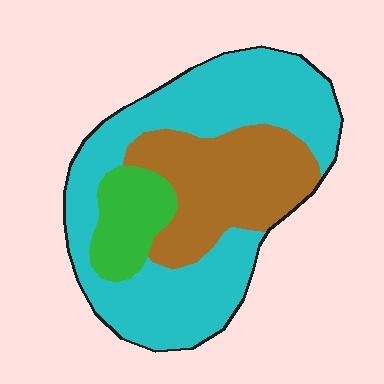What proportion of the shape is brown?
Brown takes up about one third (1/3) of the shape.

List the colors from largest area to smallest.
From largest to smallest: cyan, brown, green.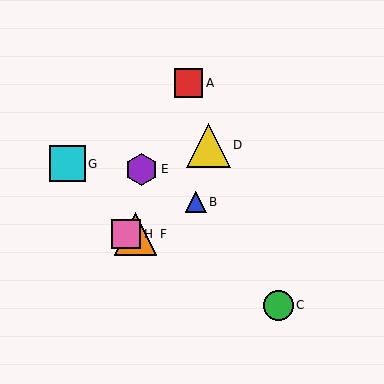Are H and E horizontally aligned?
No, H is at y≈234 and E is at y≈169.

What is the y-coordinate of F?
Object F is at y≈234.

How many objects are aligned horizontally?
2 objects (F, H) are aligned horizontally.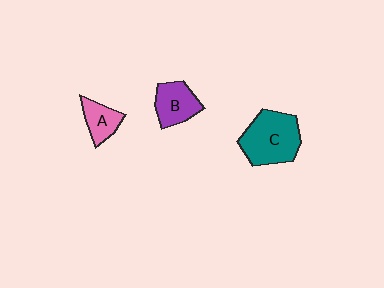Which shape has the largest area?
Shape C (teal).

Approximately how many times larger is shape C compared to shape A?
Approximately 2.2 times.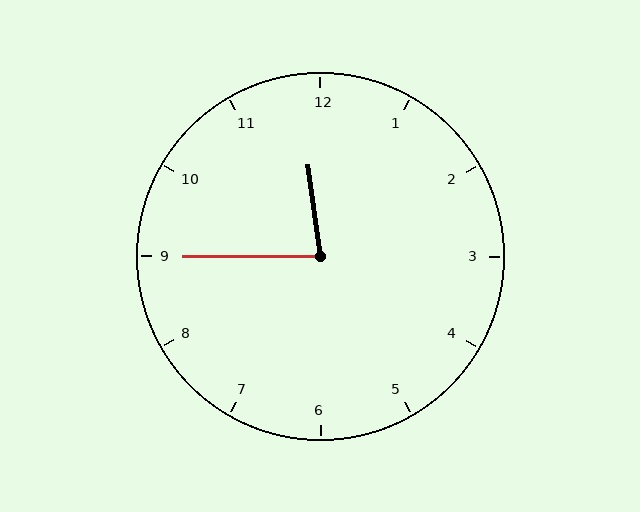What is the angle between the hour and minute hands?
Approximately 82 degrees.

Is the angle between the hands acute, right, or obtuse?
It is acute.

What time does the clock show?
11:45.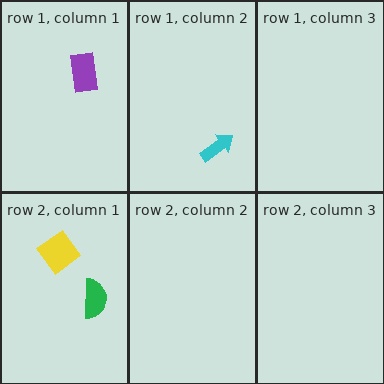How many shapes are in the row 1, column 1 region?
1.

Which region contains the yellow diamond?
The row 2, column 1 region.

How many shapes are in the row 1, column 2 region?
1.